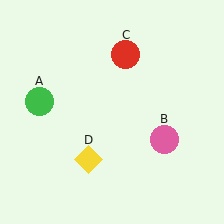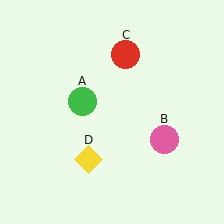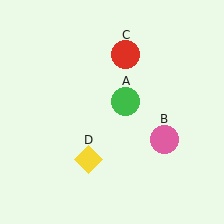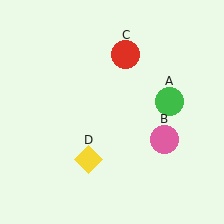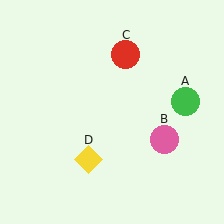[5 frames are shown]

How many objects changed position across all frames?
1 object changed position: green circle (object A).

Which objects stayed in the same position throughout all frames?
Pink circle (object B) and red circle (object C) and yellow diamond (object D) remained stationary.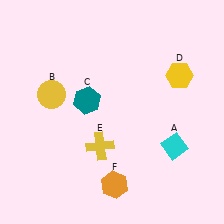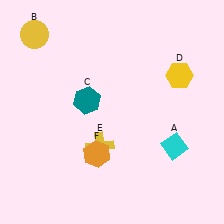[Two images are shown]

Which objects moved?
The objects that moved are: the yellow circle (B), the orange hexagon (F).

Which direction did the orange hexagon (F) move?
The orange hexagon (F) moved up.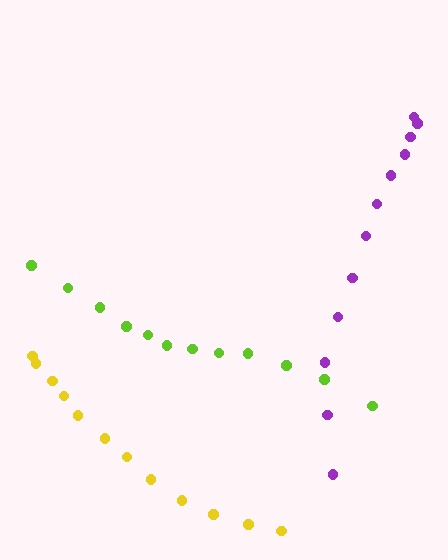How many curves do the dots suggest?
There are 3 distinct paths.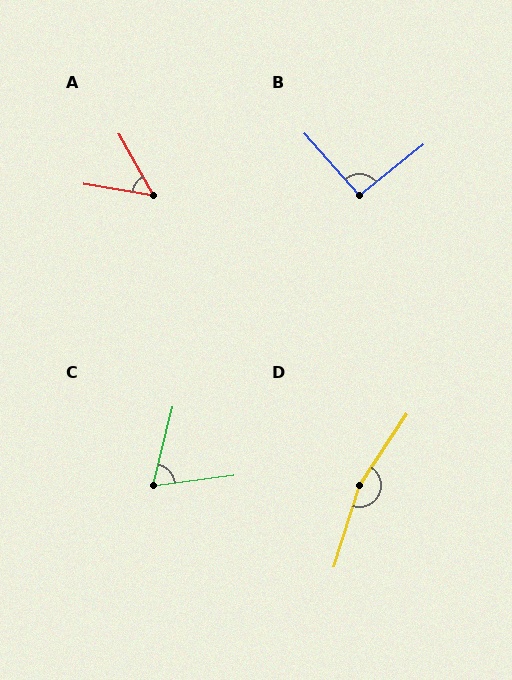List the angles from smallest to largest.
A (51°), C (69°), B (93°), D (164°).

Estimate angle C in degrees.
Approximately 69 degrees.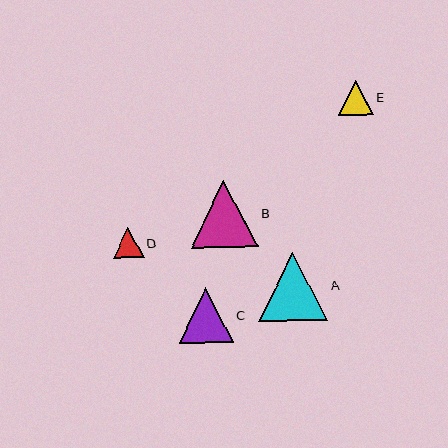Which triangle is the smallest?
Triangle D is the smallest with a size of approximately 30 pixels.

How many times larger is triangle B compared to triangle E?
Triangle B is approximately 1.9 times the size of triangle E.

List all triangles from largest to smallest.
From largest to smallest: A, B, C, E, D.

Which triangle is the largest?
Triangle A is the largest with a size of approximately 69 pixels.